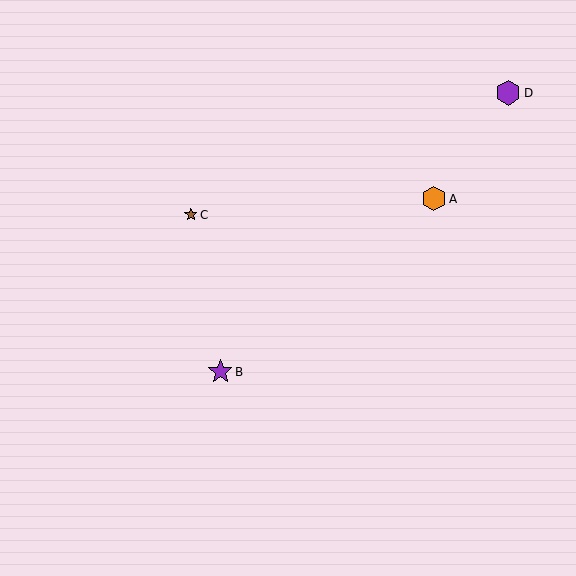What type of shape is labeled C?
Shape C is a brown star.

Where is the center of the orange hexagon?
The center of the orange hexagon is at (434, 199).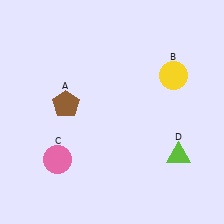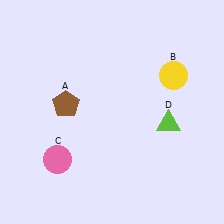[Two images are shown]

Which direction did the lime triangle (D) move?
The lime triangle (D) moved up.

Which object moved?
The lime triangle (D) moved up.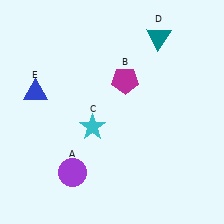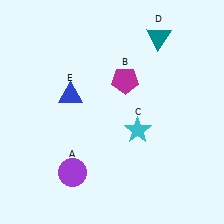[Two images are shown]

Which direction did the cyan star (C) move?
The cyan star (C) moved right.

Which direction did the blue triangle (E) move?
The blue triangle (E) moved right.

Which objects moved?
The objects that moved are: the cyan star (C), the blue triangle (E).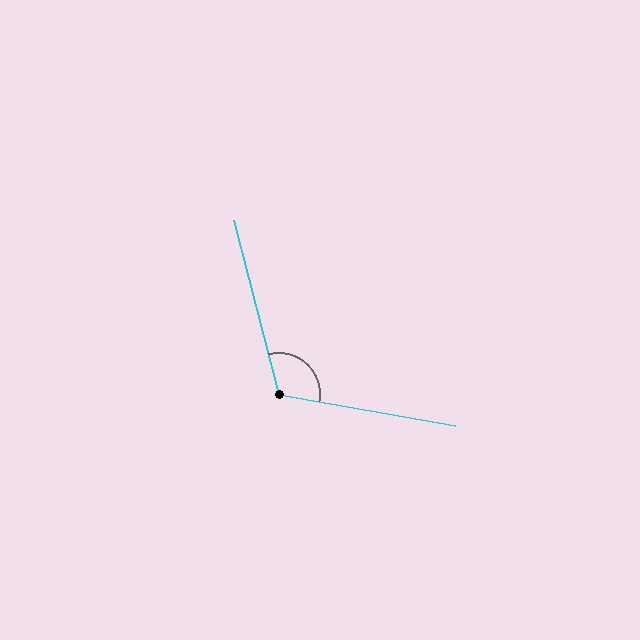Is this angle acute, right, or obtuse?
It is obtuse.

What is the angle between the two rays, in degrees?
Approximately 114 degrees.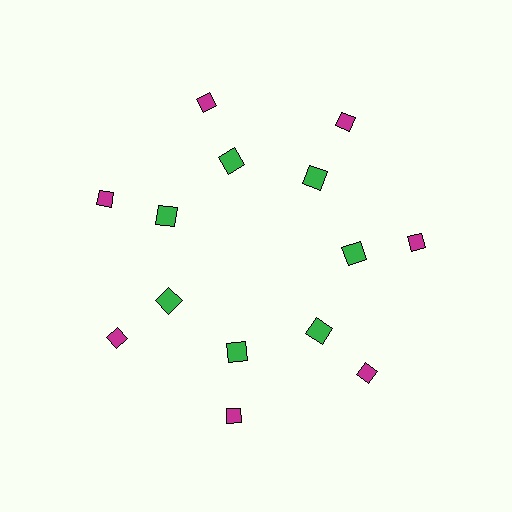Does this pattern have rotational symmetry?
Yes, this pattern has 7-fold rotational symmetry. It looks the same after rotating 51 degrees around the center.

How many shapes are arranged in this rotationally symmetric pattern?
There are 14 shapes, arranged in 7 groups of 2.